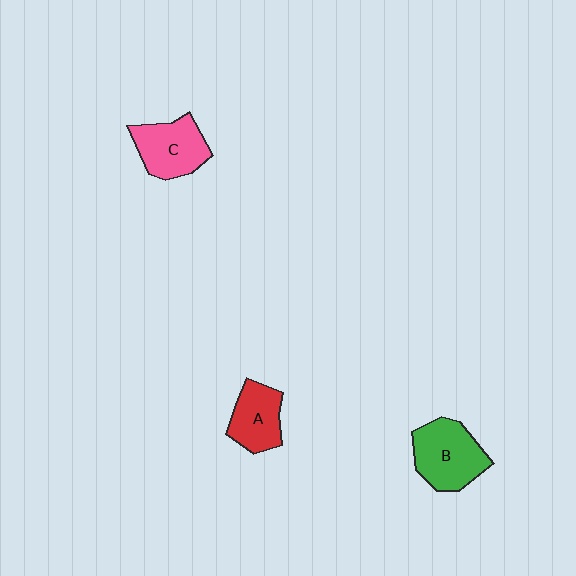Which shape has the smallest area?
Shape A (red).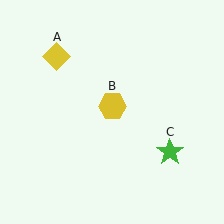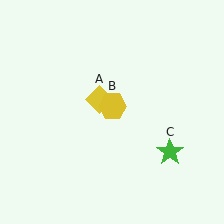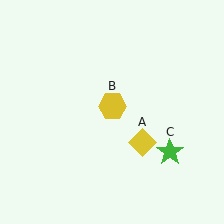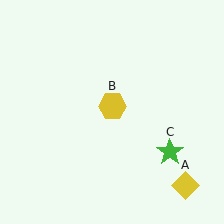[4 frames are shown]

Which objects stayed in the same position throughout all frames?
Yellow hexagon (object B) and green star (object C) remained stationary.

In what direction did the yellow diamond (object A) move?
The yellow diamond (object A) moved down and to the right.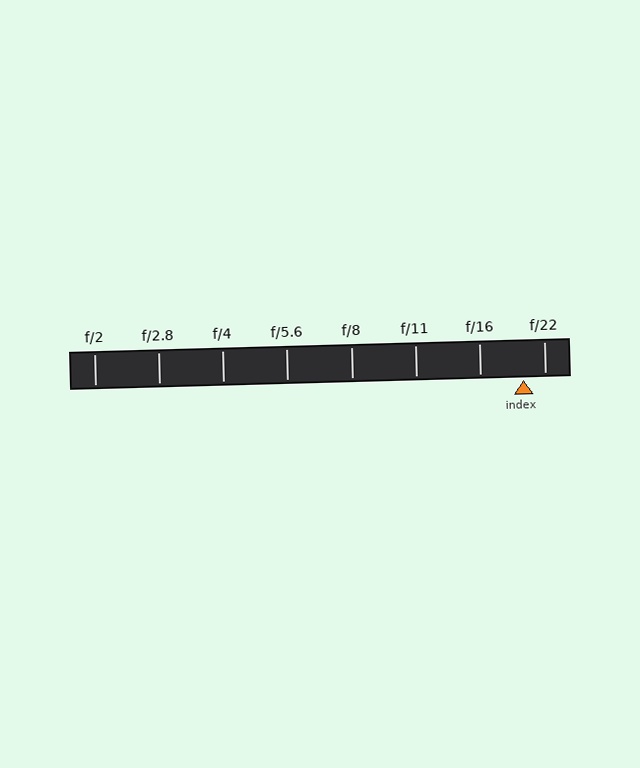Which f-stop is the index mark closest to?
The index mark is closest to f/22.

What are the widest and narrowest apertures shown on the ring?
The widest aperture shown is f/2 and the narrowest is f/22.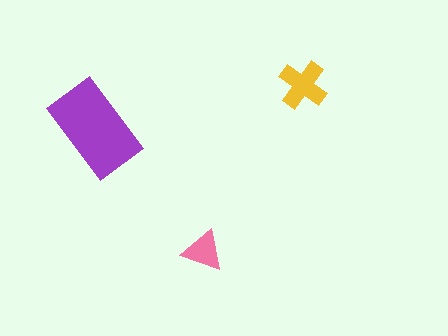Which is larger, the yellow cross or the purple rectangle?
The purple rectangle.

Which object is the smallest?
The pink triangle.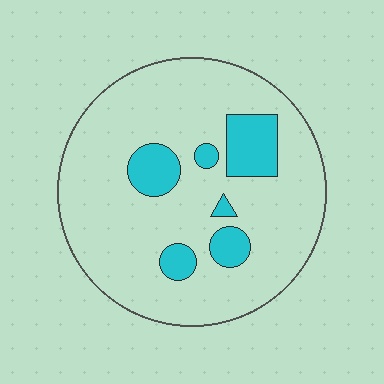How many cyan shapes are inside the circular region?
6.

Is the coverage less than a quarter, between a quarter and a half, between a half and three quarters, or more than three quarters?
Less than a quarter.